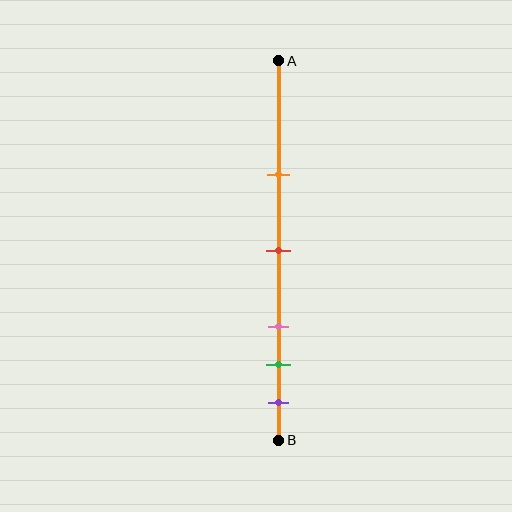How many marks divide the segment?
There are 5 marks dividing the segment.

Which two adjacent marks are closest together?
The green and purple marks are the closest adjacent pair.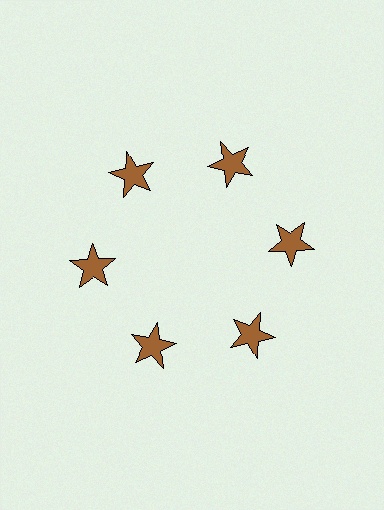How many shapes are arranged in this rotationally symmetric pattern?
There are 6 shapes, arranged in 6 groups of 1.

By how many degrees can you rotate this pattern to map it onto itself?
The pattern maps onto itself every 60 degrees of rotation.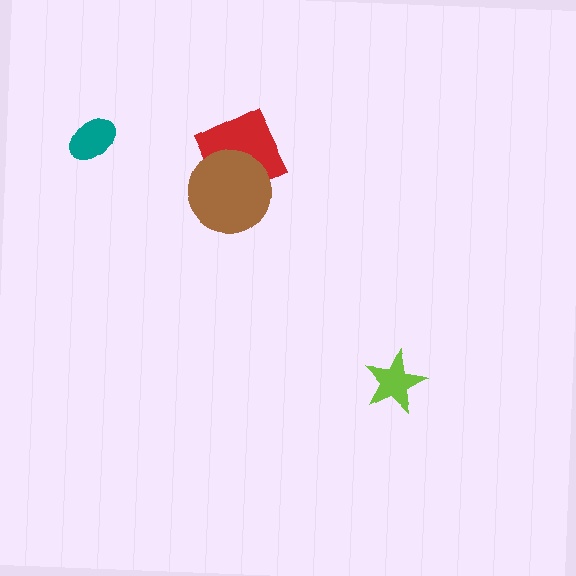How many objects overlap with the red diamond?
1 object overlaps with the red diamond.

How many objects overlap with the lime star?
0 objects overlap with the lime star.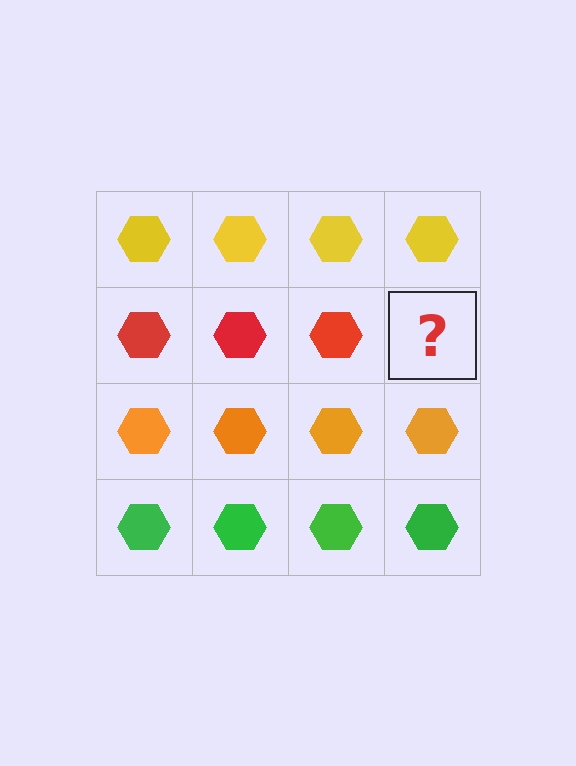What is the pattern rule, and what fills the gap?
The rule is that each row has a consistent color. The gap should be filled with a red hexagon.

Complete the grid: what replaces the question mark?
The question mark should be replaced with a red hexagon.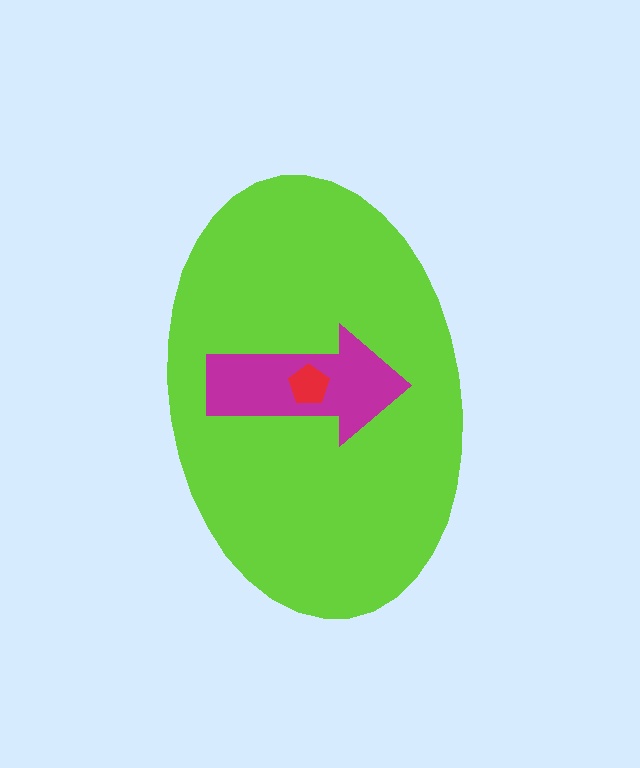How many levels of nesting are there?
3.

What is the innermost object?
The red pentagon.